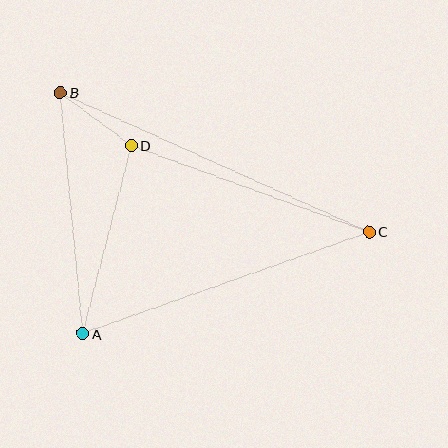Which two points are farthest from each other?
Points B and C are farthest from each other.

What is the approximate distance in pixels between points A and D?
The distance between A and D is approximately 194 pixels.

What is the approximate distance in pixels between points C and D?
The distance between C and D is approximately 253 pixels.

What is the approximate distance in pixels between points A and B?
The distance between A and B is approximately 242 pixels.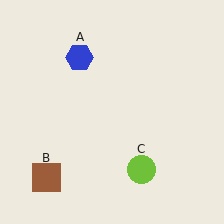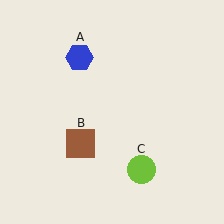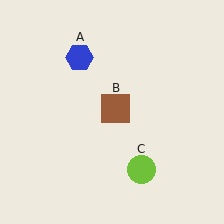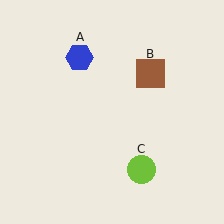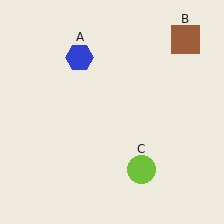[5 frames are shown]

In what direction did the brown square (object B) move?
The brown square (object B) moved up and to the right.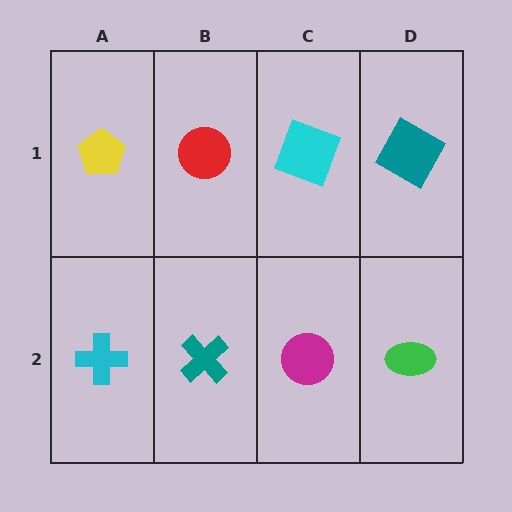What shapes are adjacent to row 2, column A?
A yellow pentagon (row 1, column A), a teal cross (row 2, column B).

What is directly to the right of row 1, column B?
A cyan square.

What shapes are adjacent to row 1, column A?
A cyan cross (row 2, column A), a red circle (row 1, column B).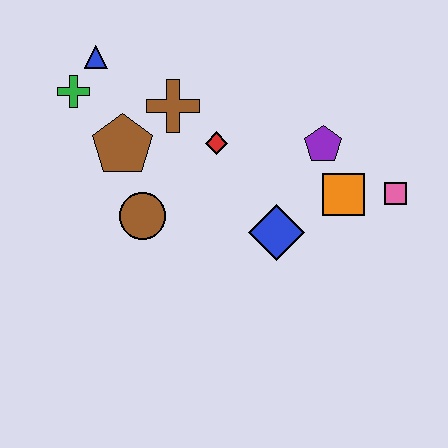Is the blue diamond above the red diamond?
No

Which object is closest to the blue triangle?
The green cross is closest to the blue triangle.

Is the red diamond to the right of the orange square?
No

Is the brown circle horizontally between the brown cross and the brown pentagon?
Yes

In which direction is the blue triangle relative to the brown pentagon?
The blue triangle is above the brown pentagon.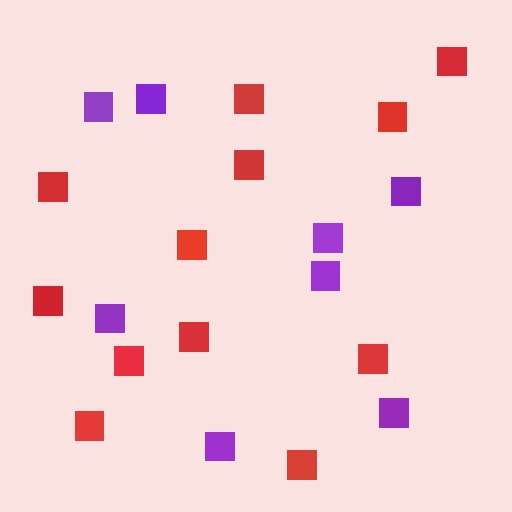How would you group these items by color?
There are 2 groups: one group of red squares (12) and one group of purple squares (8).